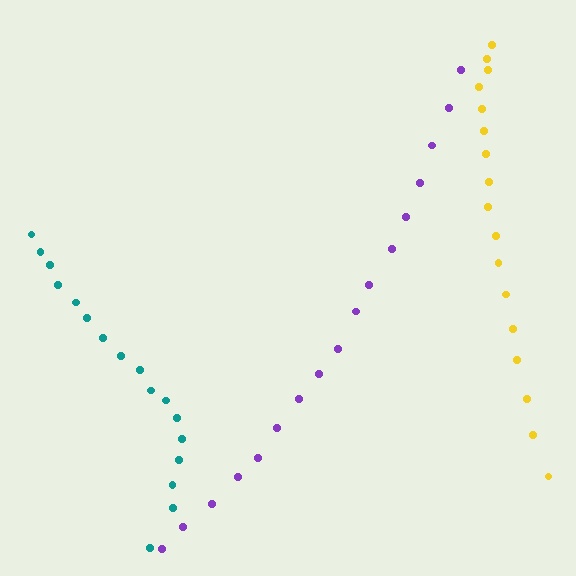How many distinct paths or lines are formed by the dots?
There are 3 distinct paths.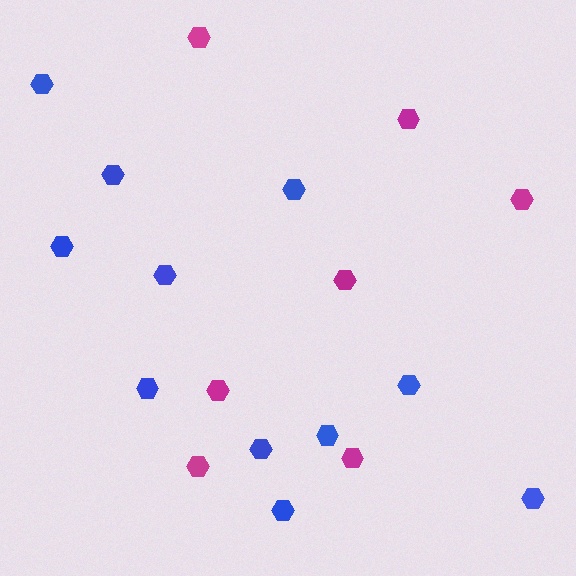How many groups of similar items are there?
There are 2 groups: one group of blue hexagons (11) and one group of magenta hexagons (7).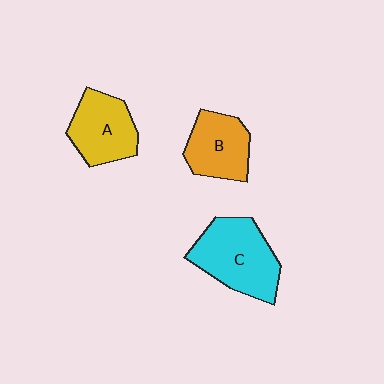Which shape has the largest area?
Shape C (cyan).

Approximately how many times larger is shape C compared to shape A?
Approximately 1.3 times.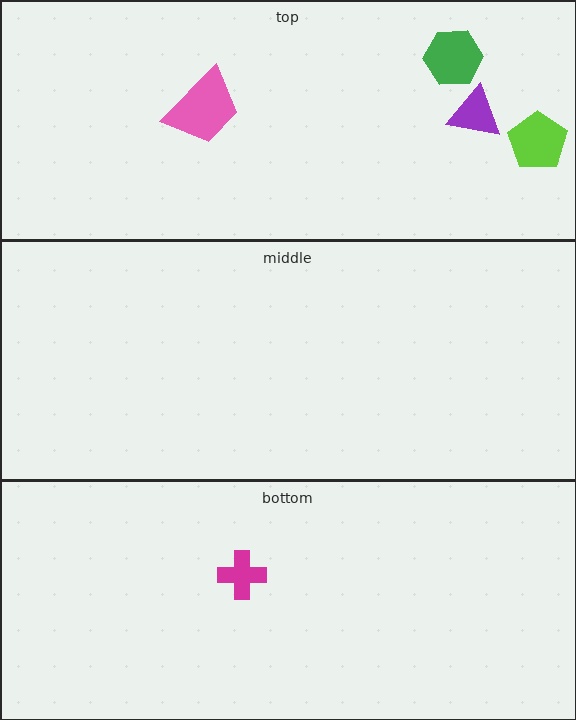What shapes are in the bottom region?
The magenta cross.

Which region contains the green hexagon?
The top region.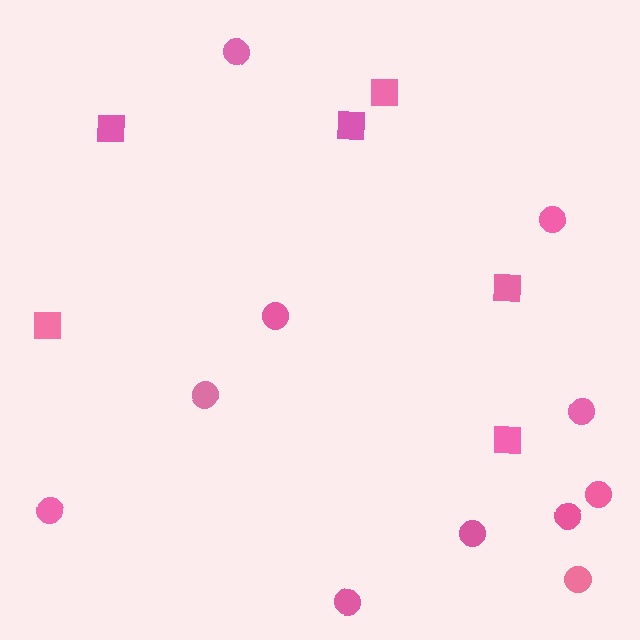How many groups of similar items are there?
There are 2 groups: one group of squares (6) and one group of circles (11).